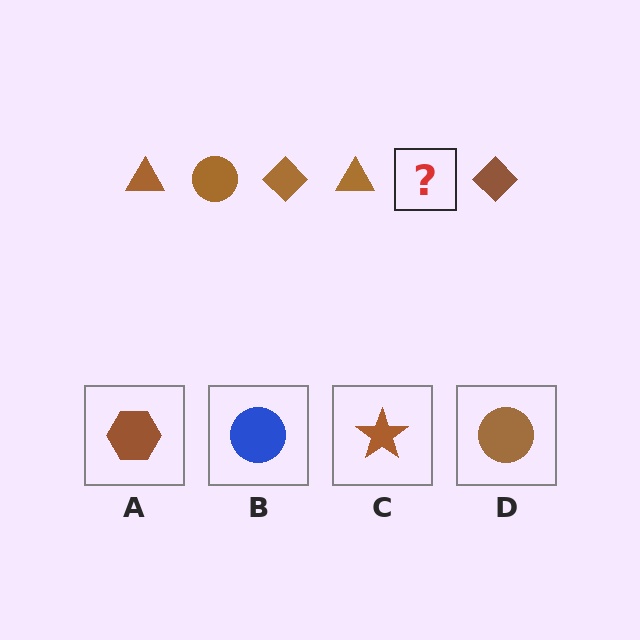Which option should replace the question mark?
Option D.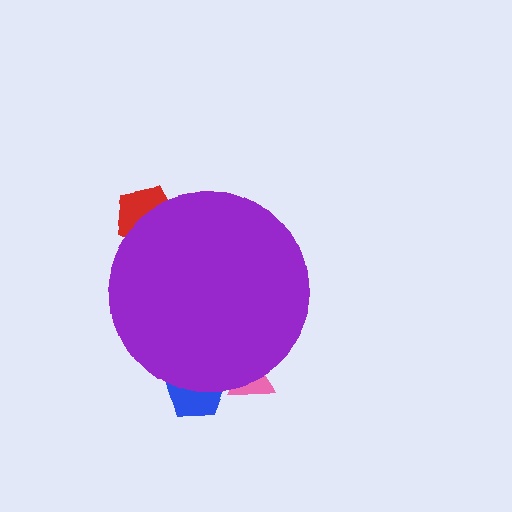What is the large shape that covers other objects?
A purple circle.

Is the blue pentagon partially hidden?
Yes, the blue pentagon is partially hidden behind the purple circle.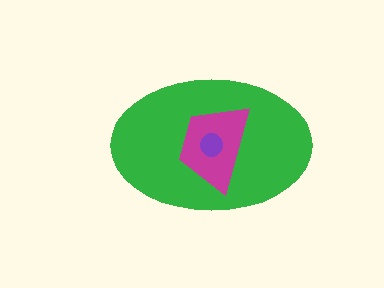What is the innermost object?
The purple circle.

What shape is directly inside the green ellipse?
The magenta trapezoid.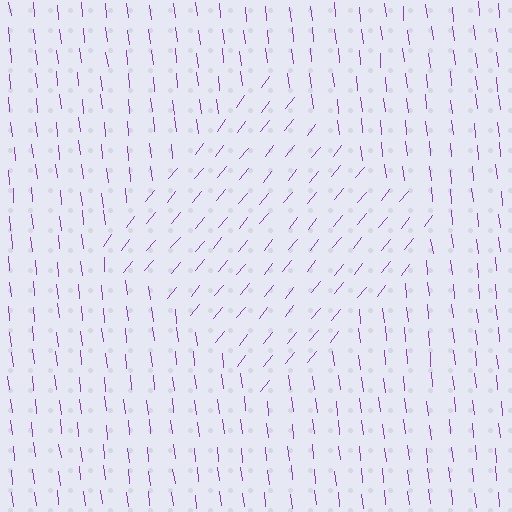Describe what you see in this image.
The image is filled with small purple line segments. A diamond region in the image has lines oriented differently from the surrounding lines, creating a visible texture boundary.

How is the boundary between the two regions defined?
The boundary is defined purely by a change in line orientation (approximately 45 degrees difference). All lines are the same color and thickness.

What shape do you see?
I see a diamond.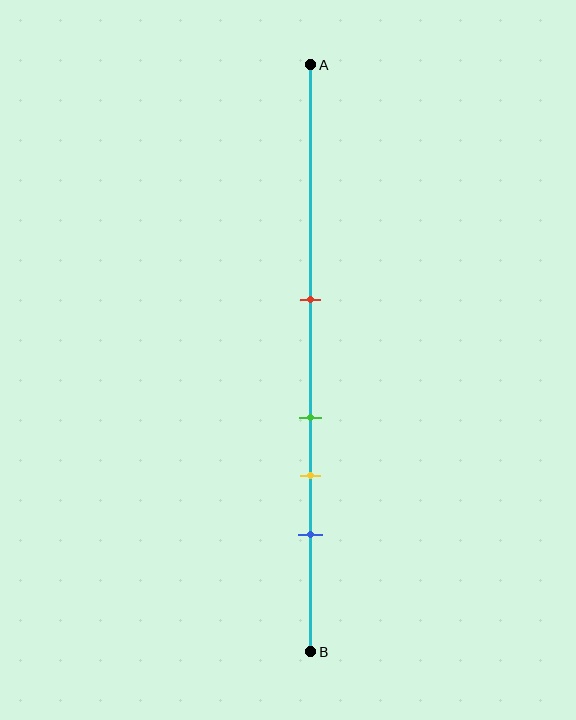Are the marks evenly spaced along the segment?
No, the marks are not evenly spaced.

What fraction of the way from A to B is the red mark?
The red mark is approximately 40% (0.4) of the way from A to B.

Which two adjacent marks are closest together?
The green and yellow marks are the closest adjacent pair.